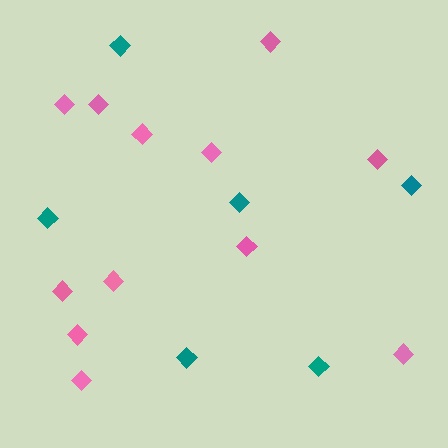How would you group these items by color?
There are 2 groups: one group of teal diamonds (6) and one group of pink diamonds (12).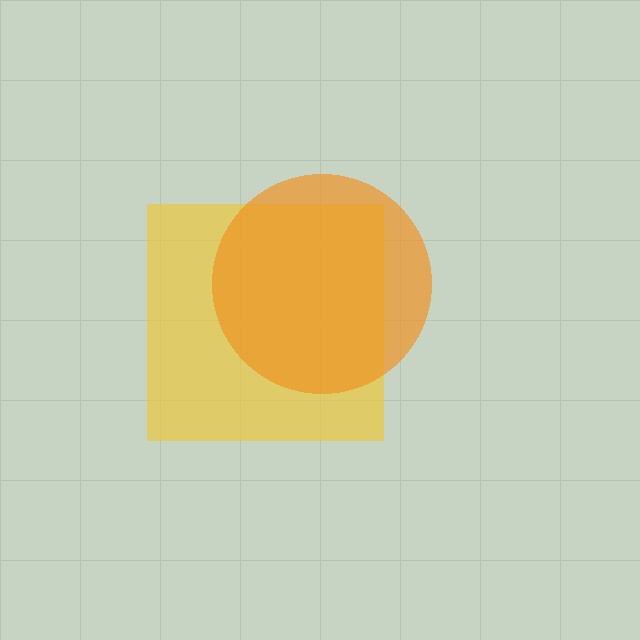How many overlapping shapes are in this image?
There are 2 overlapping shapes in the image.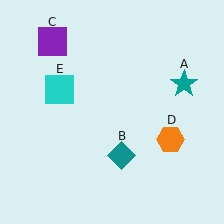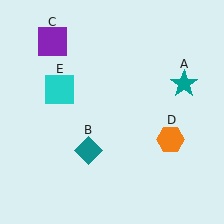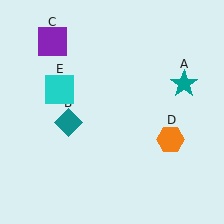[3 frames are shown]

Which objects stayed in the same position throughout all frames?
Teal star (object A) and purple square (object C) and orange hexagon (object D) and cyan square (object E) remained stationary.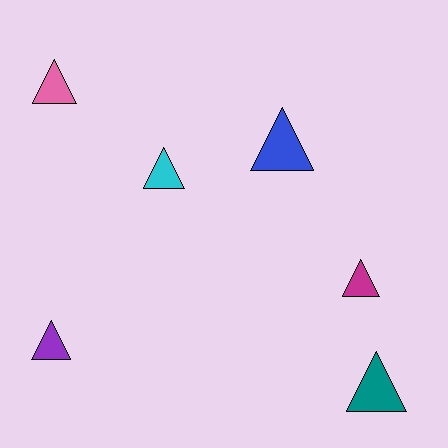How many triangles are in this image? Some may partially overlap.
There are 6 triangles.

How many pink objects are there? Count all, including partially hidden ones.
There is 1 pink object.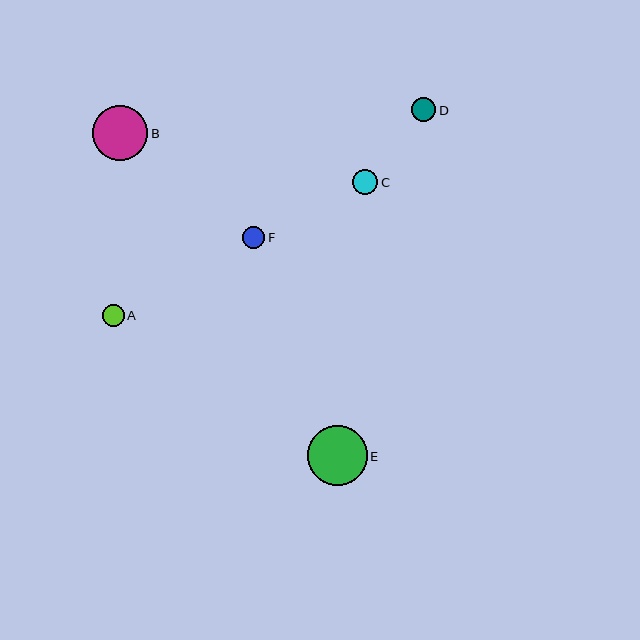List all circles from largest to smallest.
From largest to smallest: E, B, C, D, F, A.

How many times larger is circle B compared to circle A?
Circle B is approximately 2.5 times the size of circle A.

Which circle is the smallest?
Circle A is the smallest with a size of approximately 22 pixels.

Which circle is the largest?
Circle E is the largest with a size of approximately 60 pixels.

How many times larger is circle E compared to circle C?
Circle E is approximately 2.4 times the size of circle C.